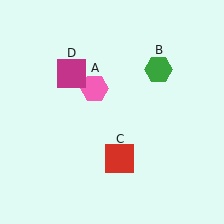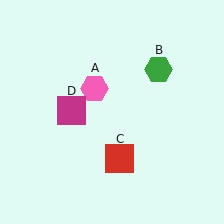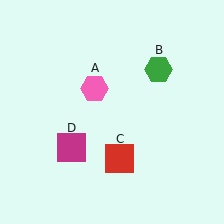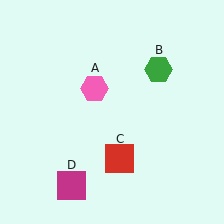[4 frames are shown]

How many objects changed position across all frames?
1 object changed position: magenta square (object D).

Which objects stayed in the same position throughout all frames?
Pink hexagon (object A) and green hexagon (object B) and red square (object C) remained stationary.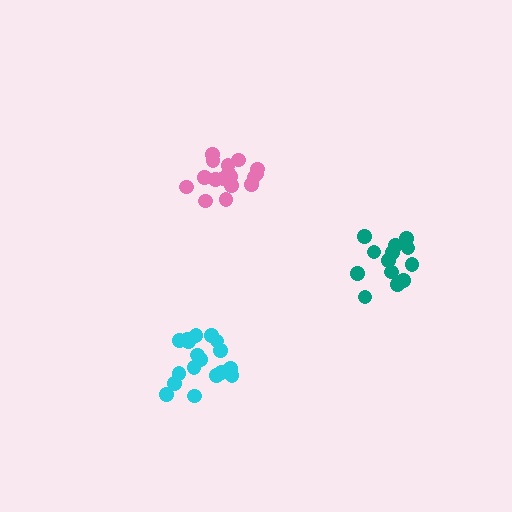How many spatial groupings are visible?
There are 3 spatial groupings.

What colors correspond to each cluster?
The clusters are colored: teal, pink, cyan.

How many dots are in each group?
Group 1: 13 dots, Group 2: 17 dots, Group 3: 18 dots (48 total).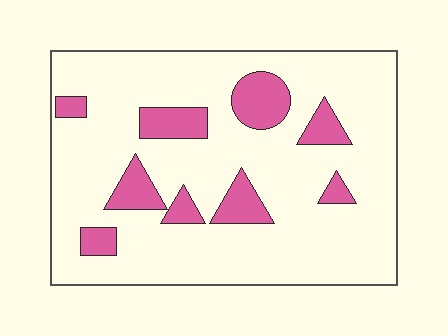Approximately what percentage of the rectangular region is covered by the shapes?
Approximately 15%.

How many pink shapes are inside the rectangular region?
9.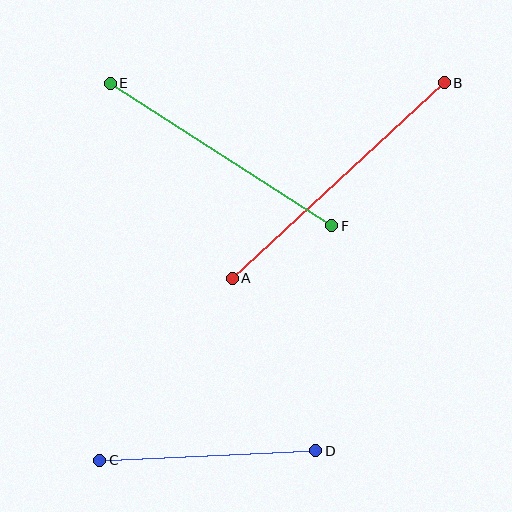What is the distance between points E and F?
The distance is approximately 263 pixels.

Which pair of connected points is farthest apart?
Points A and B are farthest apart.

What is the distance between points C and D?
The distance is approximately 216 pixels.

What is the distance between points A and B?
The distance is approximately 289 pixels.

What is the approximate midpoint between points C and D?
The midpoint is at approximately (208, 456) pixels.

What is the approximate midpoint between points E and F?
The midpoint is at approximately (221, 155) pixels.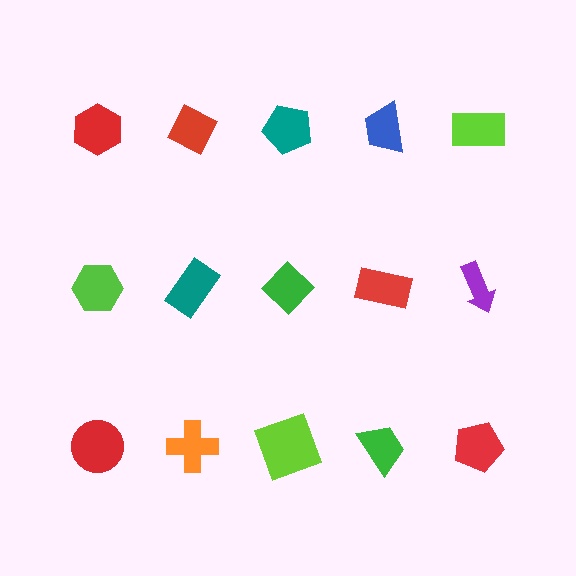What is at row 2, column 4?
A red rectangle.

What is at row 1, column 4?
A blue trapezoid.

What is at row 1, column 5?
A lime rectangle.